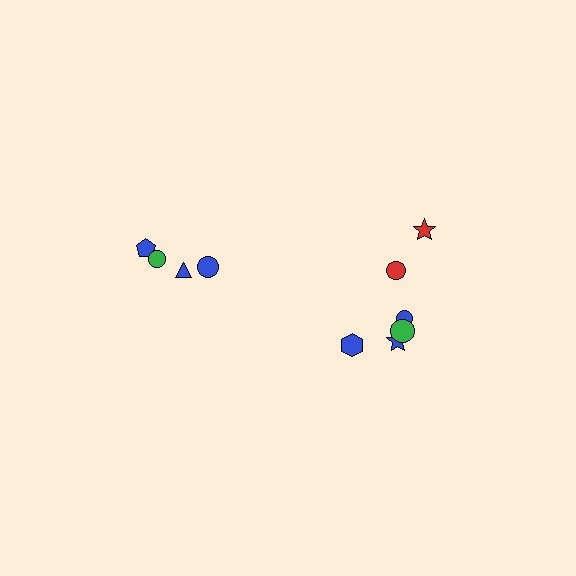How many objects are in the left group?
There are 4 objects.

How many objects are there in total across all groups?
There are 10 objects.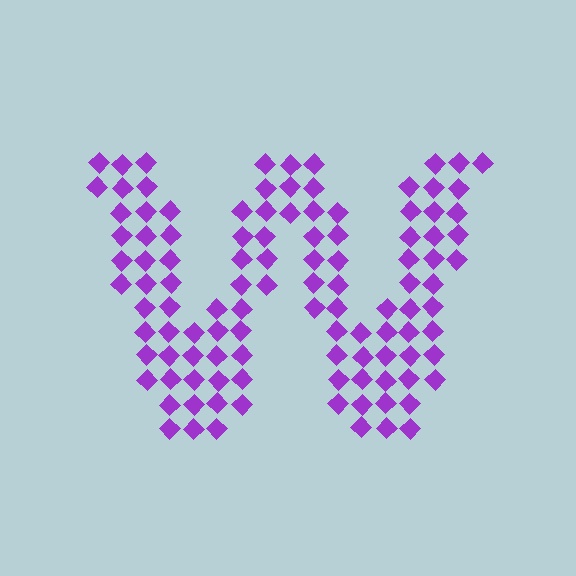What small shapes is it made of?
It is made of small diamonds.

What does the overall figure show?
The overall figure shows the letter W.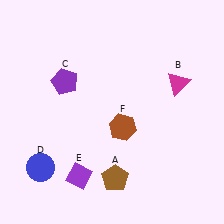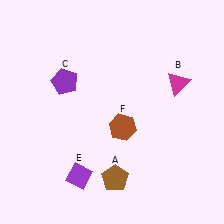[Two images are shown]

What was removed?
The blue circle (D) was removed in Image 2.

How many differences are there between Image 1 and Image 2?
There is 1 difference between the two images.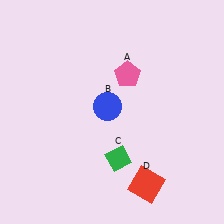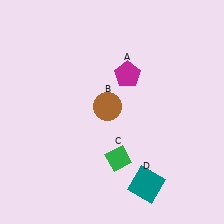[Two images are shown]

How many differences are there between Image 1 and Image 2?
There are 3 differences between the two images.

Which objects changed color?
A changed from pink to magenta. B changed from blue to brown. D changed from red to teal.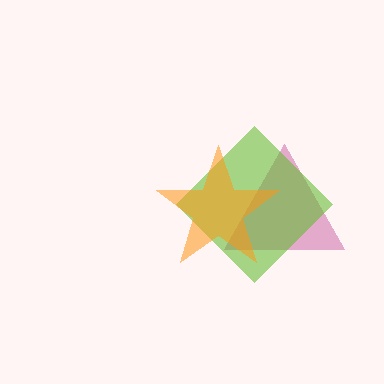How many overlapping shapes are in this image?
There are 3 overlapping shapes in the image.